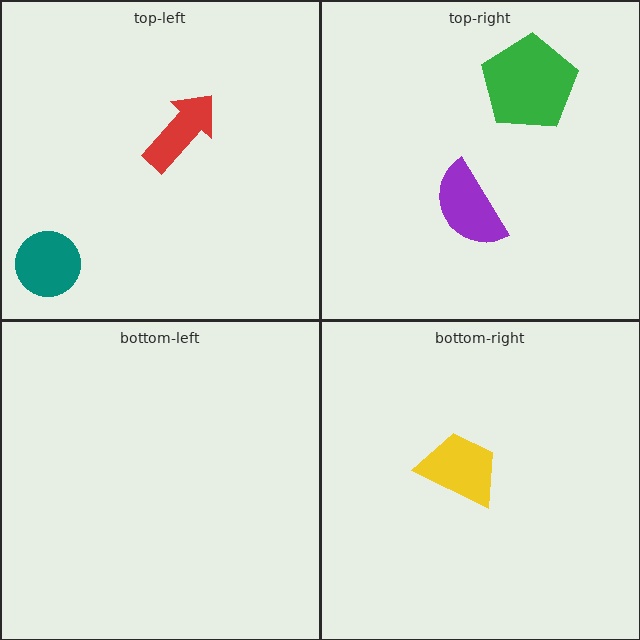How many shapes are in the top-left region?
2.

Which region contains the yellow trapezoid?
The bottom-right region.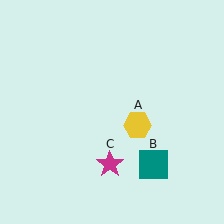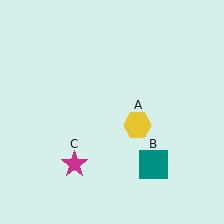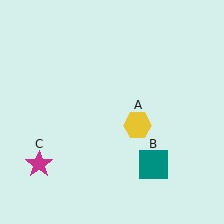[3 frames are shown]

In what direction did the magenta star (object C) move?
The magenta star (object C) moved left.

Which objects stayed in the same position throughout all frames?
Yellow hexagon (object A) and teal square (object B) remained stationary.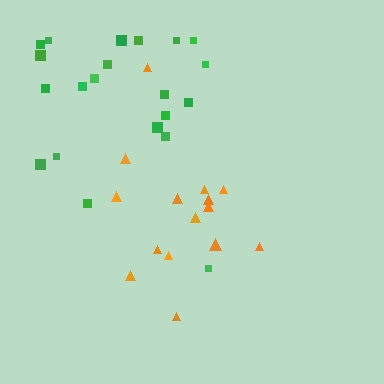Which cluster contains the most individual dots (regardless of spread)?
Green (21).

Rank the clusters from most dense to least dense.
green, orange.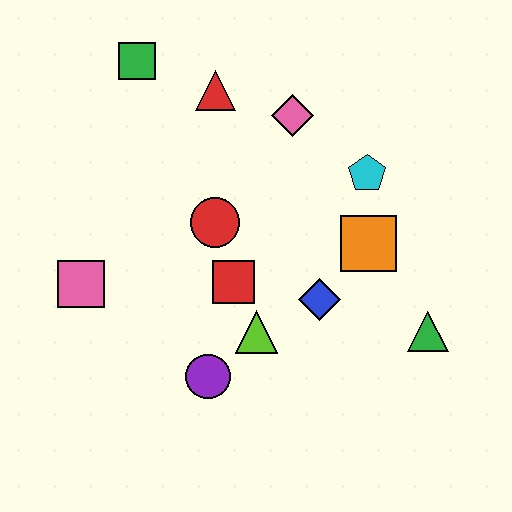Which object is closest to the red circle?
The red square is closest to the red circle.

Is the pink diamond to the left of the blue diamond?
Yes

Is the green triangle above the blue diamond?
No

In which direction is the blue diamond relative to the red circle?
The blue diamond is to the right of the red circle.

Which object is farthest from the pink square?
The green triangle is farthest from the pink square.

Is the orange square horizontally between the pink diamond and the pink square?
No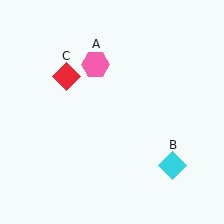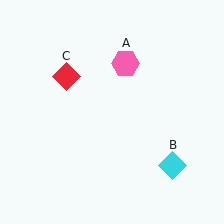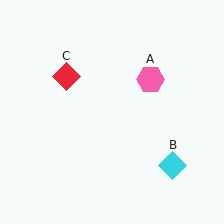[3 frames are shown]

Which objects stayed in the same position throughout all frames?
Cyan diamond (object B) and red diamond (object C) remained stationary.